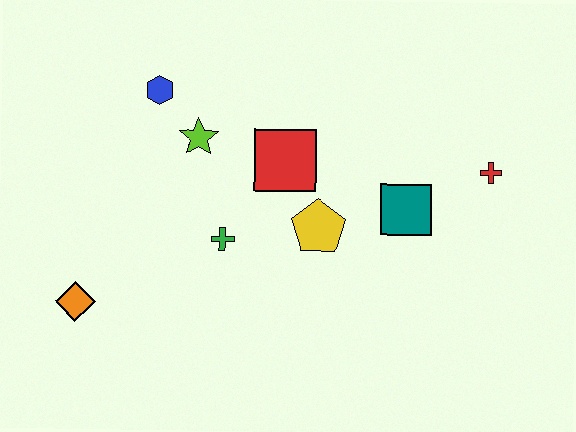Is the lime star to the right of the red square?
No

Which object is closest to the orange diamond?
The green cross is closest to the orange diamond.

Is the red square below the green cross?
No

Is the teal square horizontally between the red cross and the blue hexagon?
Yes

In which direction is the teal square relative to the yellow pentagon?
The teal square is to the right of the yellow pentagon.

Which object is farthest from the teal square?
The orange diamond is farthest from the teal square.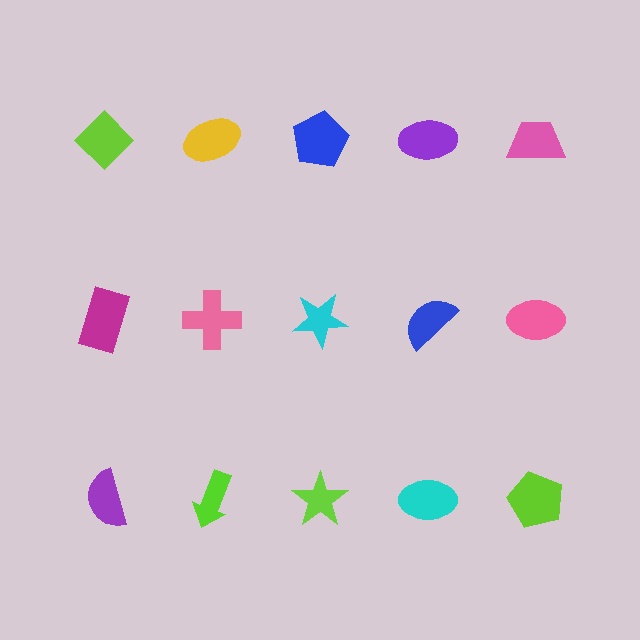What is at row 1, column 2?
A yellow ellipse.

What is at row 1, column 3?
A blue pentagon.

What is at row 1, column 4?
A purple ellipse.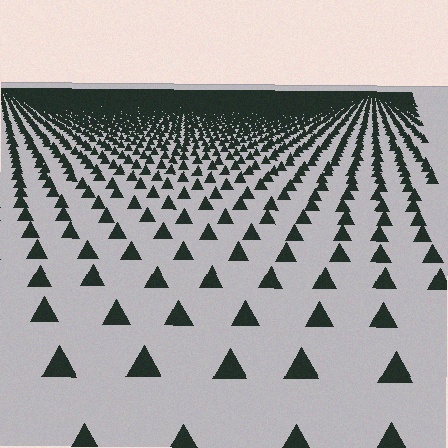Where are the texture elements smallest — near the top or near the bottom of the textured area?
Near the top.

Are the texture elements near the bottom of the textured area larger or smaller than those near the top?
Larger. Near the bottom, elements are closer to the viewer and appear at a bigger on-screen size.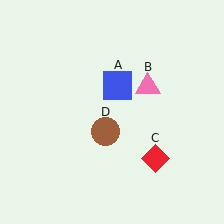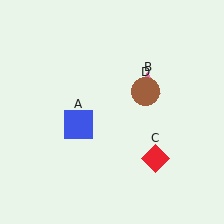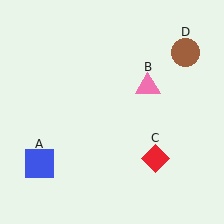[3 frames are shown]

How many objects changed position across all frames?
2 objects changed position: blue square (object A), brown circle (object D).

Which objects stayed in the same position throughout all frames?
Pink triangle (object B) and red diamond (object C) remained stationary.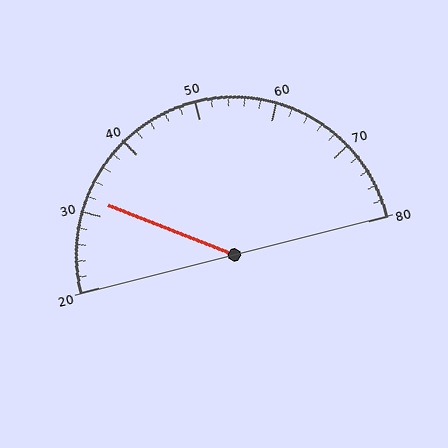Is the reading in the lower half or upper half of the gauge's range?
The reading is in the lower half of the range (20 to 80).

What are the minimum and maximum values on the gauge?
The gauge ranges from 20 to 80.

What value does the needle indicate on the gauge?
The needle indicates approximately 32.